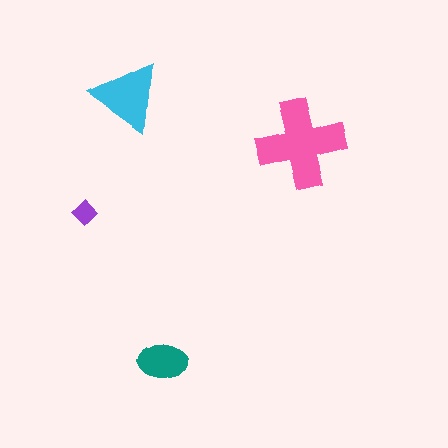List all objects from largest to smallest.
The pink cross, the cyan triangle, the teal ellipse, the purple diamond.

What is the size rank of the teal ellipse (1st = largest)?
3rd.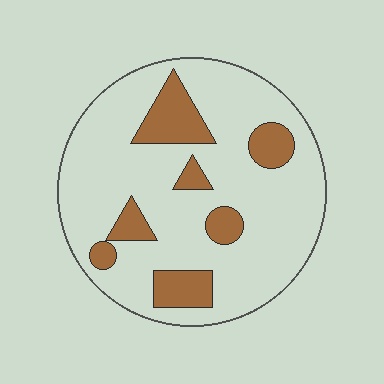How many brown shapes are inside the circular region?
7.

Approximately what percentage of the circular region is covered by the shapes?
Approximately 20%.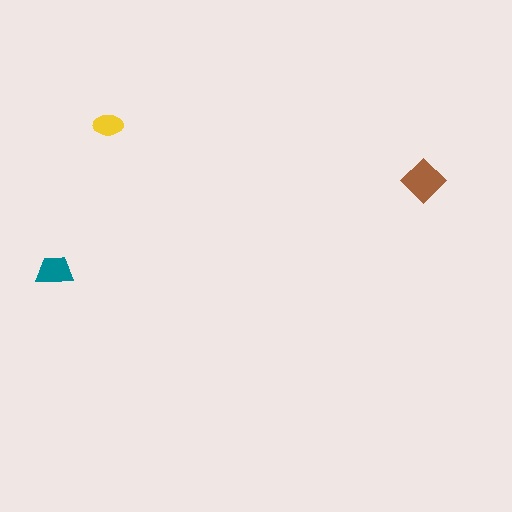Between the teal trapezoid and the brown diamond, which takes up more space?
The brown diamond.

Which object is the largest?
The brown diamond.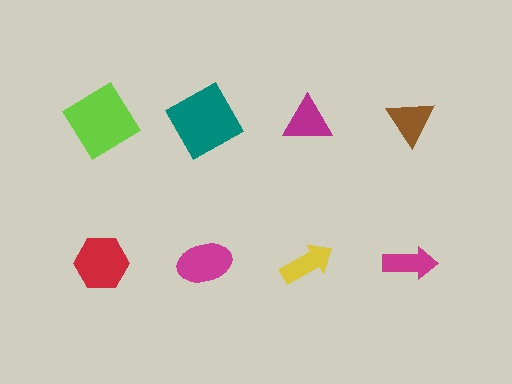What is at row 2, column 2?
A magenta ellipse.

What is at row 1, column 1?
A lime diamond.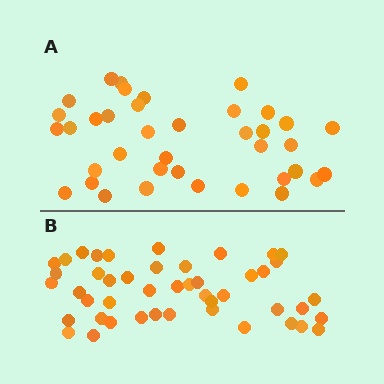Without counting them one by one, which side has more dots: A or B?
Region B (the bottom region) has more dots.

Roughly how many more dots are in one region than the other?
Region B has roughly 8 or so more dots than region A.